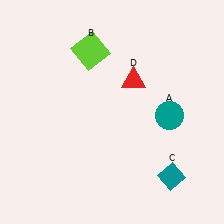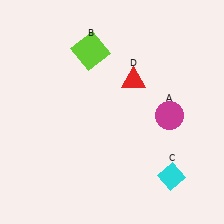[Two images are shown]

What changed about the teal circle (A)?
In Image 1, A is teal. In Image 2, it changed to magenta.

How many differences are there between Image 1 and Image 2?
There are 2 differences between the two images.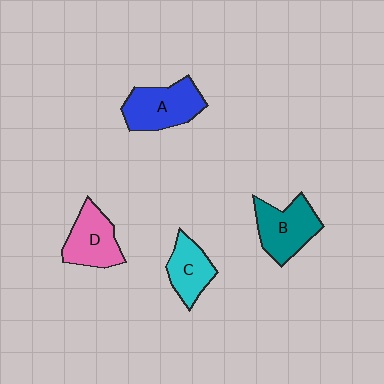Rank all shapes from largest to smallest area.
From largest to smallest: A (blue), B (teal), D (pink), C (cyan).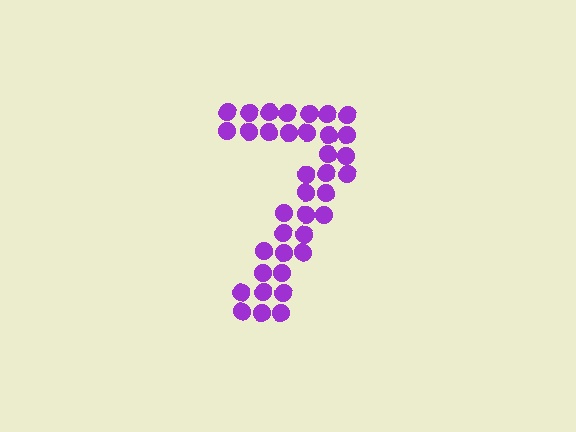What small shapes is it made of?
It is made of small circles.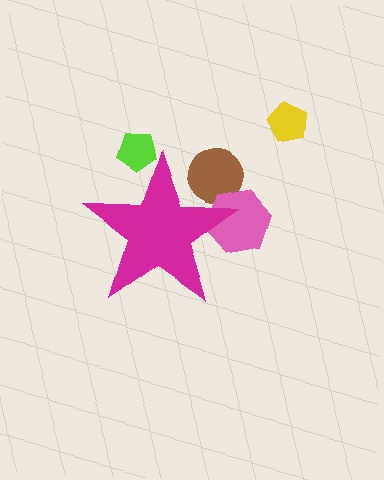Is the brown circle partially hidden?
Yes, the brown circle is partially hidden behind the magenta star.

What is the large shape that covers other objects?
A magenta star.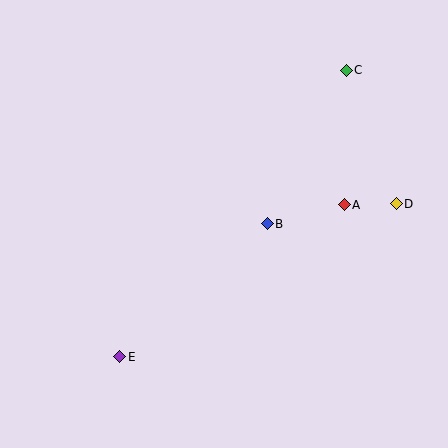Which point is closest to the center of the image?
Point B at (267, 224) is closest to the center.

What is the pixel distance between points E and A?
The distance between E and A is 271 pixels.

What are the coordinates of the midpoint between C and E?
The midpoint between C and E is at (233, 214).